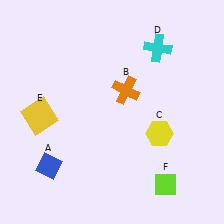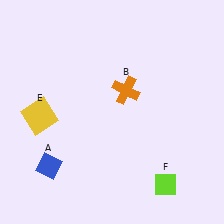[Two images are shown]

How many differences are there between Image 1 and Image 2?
There are 2 differences between the two images.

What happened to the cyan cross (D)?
The cyan cross (D) was removed in Image 2. It was in the top-right area of Image 1.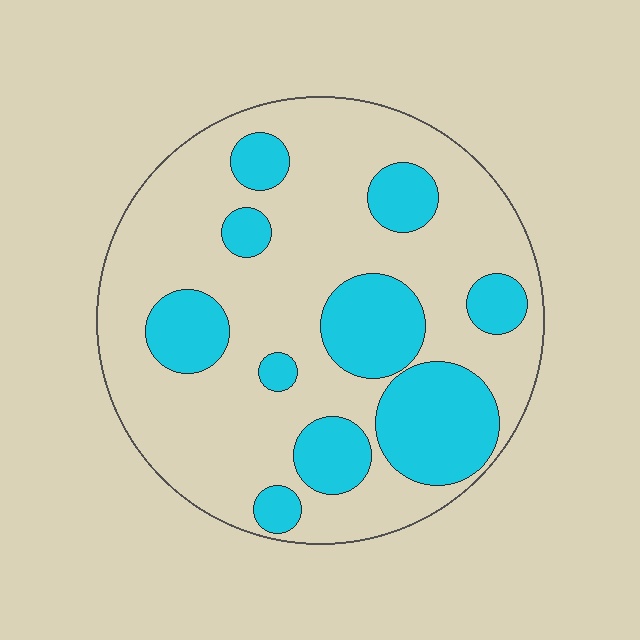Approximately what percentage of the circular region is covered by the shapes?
Approximately 30%.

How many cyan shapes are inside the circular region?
10.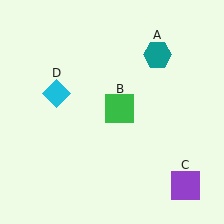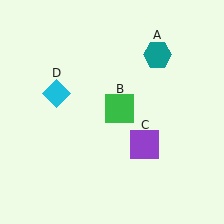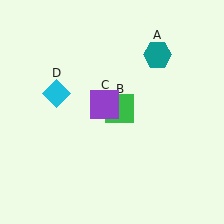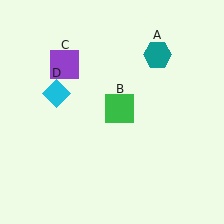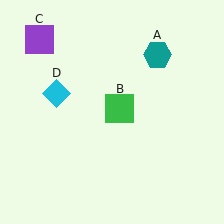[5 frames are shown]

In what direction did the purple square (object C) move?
The purple square (object C) moved up and to the left.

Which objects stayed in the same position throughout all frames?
Teal hexagon (object A) and green square (object B) and cyan diamond (object D) remained stationary.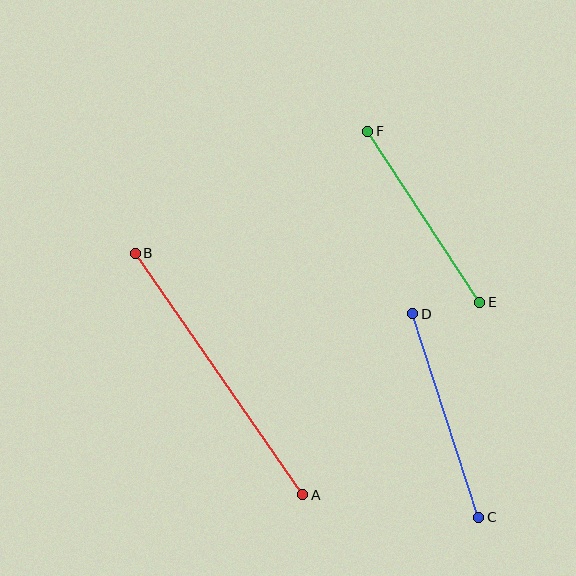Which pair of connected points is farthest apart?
Points A and B are farthest apart.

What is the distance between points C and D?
The distance is approximately 214 pixels.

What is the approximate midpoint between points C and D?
The midpoint is at approximately (446, 415) pixels.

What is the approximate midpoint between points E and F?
The midpoint is at approximately (424, 217) pixels.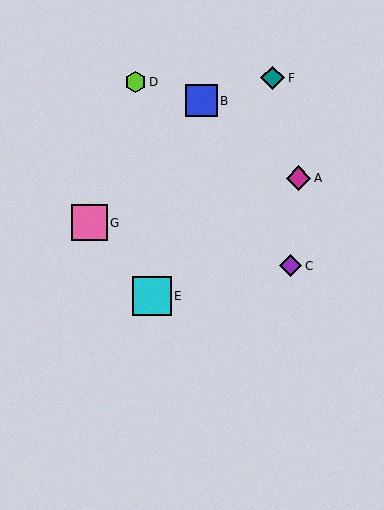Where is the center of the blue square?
The center of the blue square is at (201, 101).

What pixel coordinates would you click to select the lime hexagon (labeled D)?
Click at (136, 82) to select the lime hexagon D.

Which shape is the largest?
The cyan square (labeled E) is the largest.